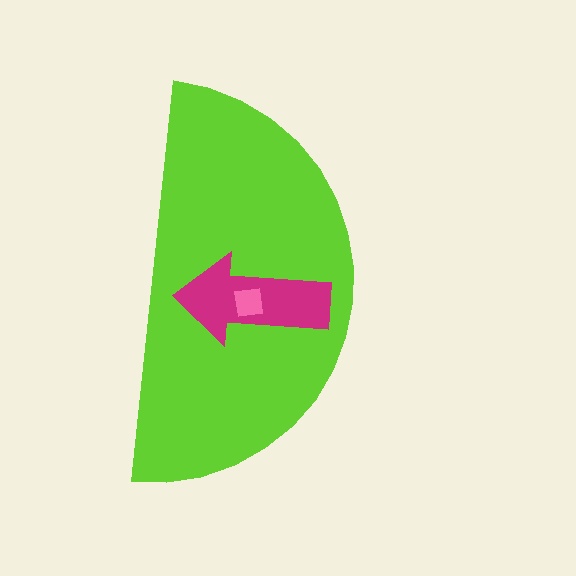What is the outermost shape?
The lime semicircle.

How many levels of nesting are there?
3.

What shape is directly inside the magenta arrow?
The pink square.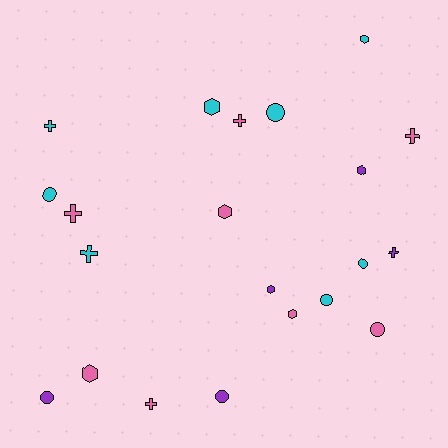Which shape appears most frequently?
Cross, with 7 objects.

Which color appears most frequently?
Cyan, with 8 objects.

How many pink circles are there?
There is 1 pink circle.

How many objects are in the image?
There are 21 objects.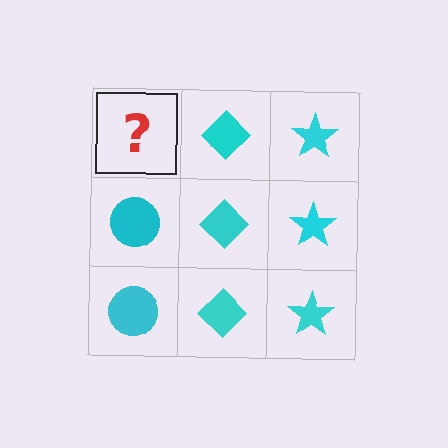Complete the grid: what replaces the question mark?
The question mark should be replaced with a cyan circle.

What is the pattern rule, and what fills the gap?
The rule is that each column has a consistent shape. The gap should be filled with a cyan circle.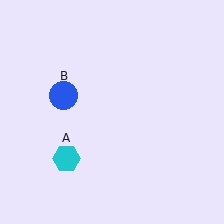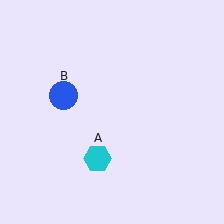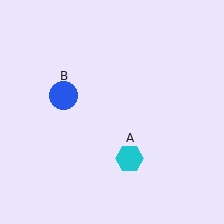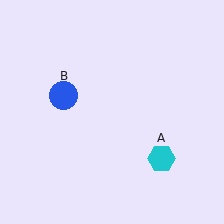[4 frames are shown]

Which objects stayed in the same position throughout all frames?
Blue circle (object B) remained stationary.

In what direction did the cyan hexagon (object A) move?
The cyan hexagon (object A) moved right.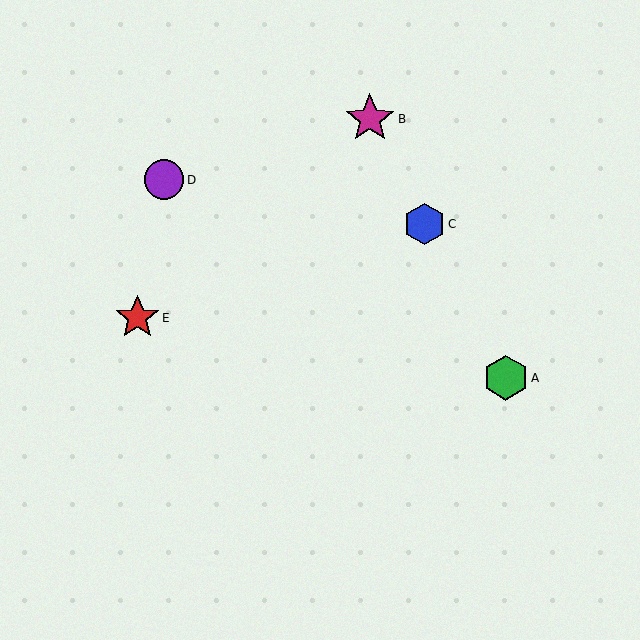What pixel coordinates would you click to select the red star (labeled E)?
Click at (137, 318) to select the red star E.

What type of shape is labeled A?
Shape A is a green hexagon.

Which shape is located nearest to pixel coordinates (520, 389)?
The green hexagon (labeled A) at (506, 378) is nearest to that location.